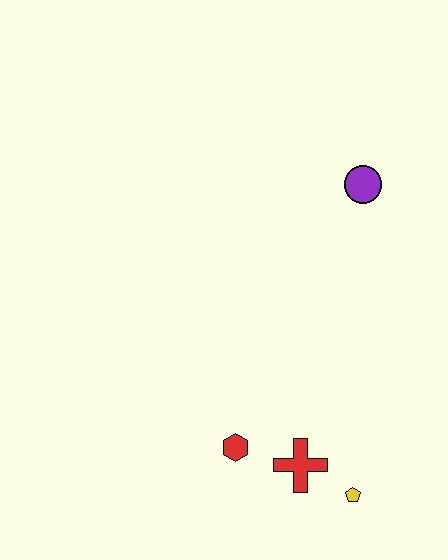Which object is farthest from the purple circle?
The yellow pentagon is farthest from the purple circle.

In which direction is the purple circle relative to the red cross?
The purple circle is above the red cross.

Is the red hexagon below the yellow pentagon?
No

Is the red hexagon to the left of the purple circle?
Yes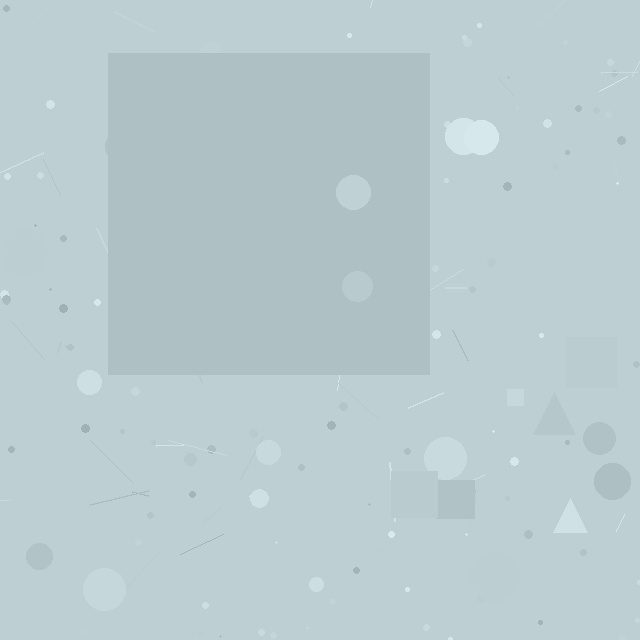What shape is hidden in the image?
A square is hidden in the image.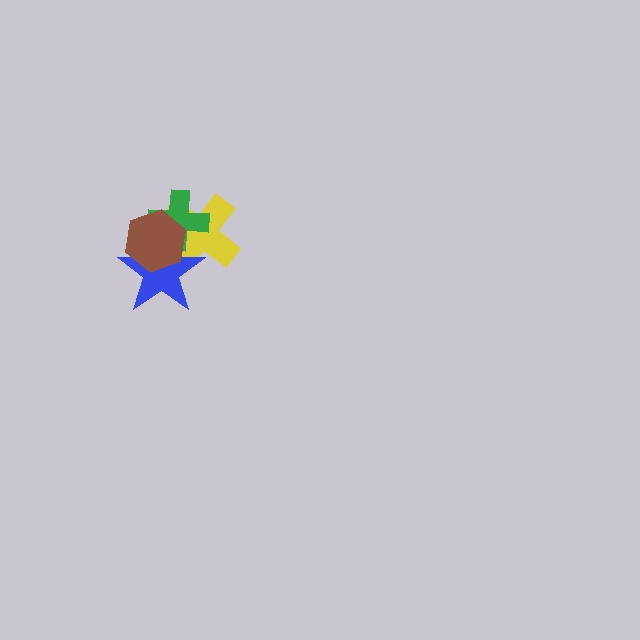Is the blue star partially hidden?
Yes, it is partially covered by another shape.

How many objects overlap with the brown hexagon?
3 objects overlap with the brown hexagon.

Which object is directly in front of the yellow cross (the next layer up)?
The blue star is directly in front of the yellow cross.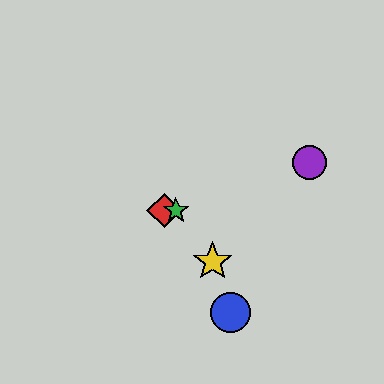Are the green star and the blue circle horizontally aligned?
No, the green star is at y≈211 and the blue circle is at y≈313.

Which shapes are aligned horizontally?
The red diamond, the green star are aligned horizontally.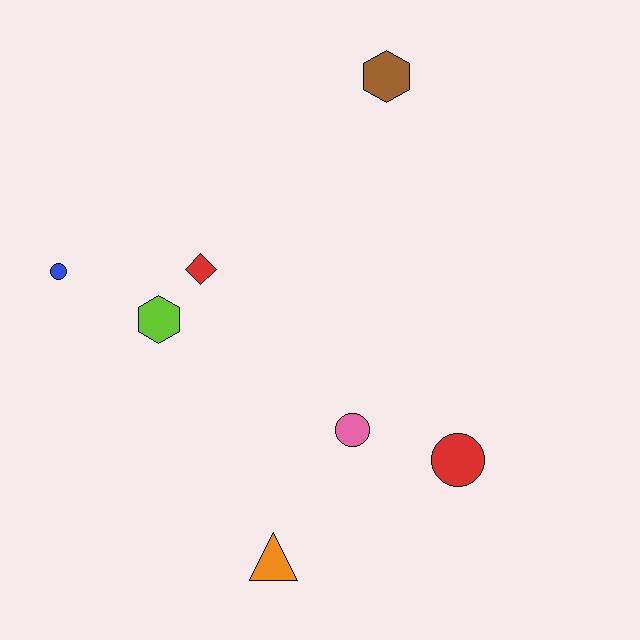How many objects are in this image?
There are 7 objects.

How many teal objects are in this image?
There are no teal objects.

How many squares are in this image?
There are no squares.